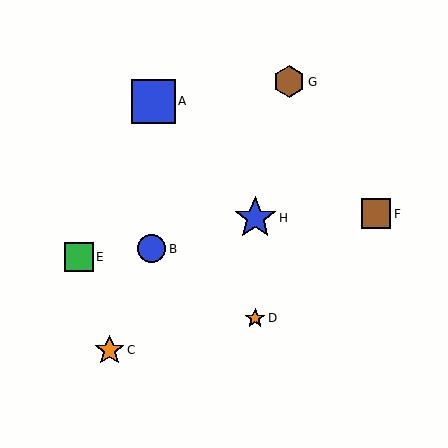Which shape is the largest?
The blue square (labeled A) is the largest.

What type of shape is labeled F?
Shape F is a brown square.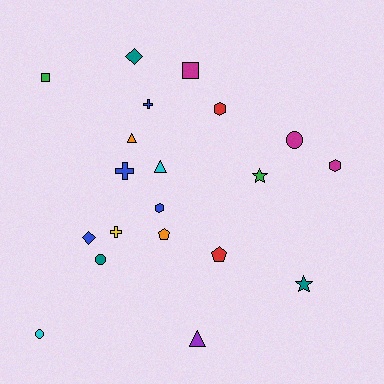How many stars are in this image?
There are 2 stars.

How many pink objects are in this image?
There are no pink objects.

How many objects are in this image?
There are 20 objects.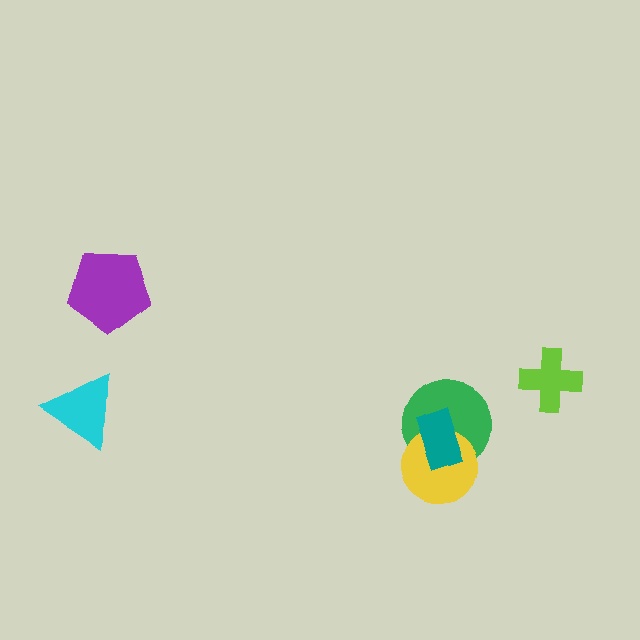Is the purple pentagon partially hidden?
No, no other shape covers it.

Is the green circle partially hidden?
Yes, it is partially covered by another shape.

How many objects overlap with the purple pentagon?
0 objects overlap with the purple pentagon.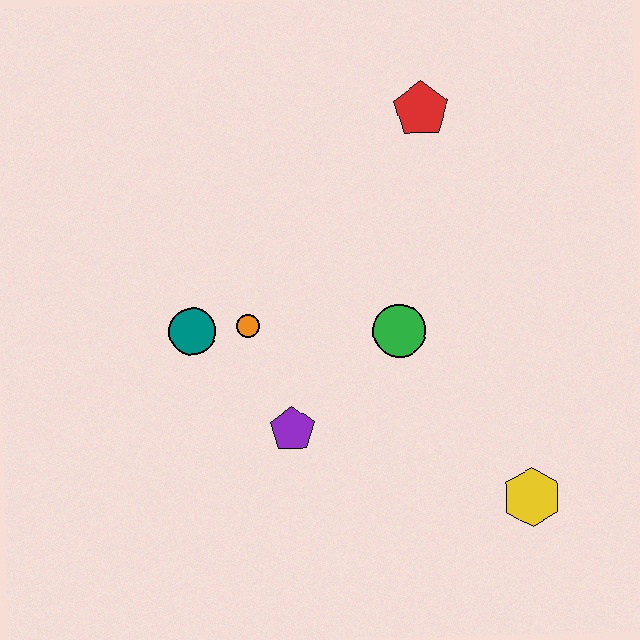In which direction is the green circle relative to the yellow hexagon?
The green circle is above the yellow hexagon.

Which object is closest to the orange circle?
The teal circle is closest to the orange circle.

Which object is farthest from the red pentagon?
The yellow hexagon is farthest from the red pentagon.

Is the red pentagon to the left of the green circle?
No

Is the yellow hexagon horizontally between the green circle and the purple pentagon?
No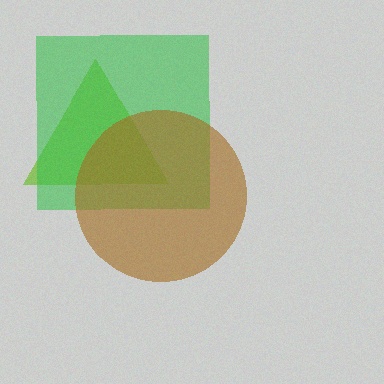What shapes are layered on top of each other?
The layered shapes are: a lime triangle, a green square, a brown circle.